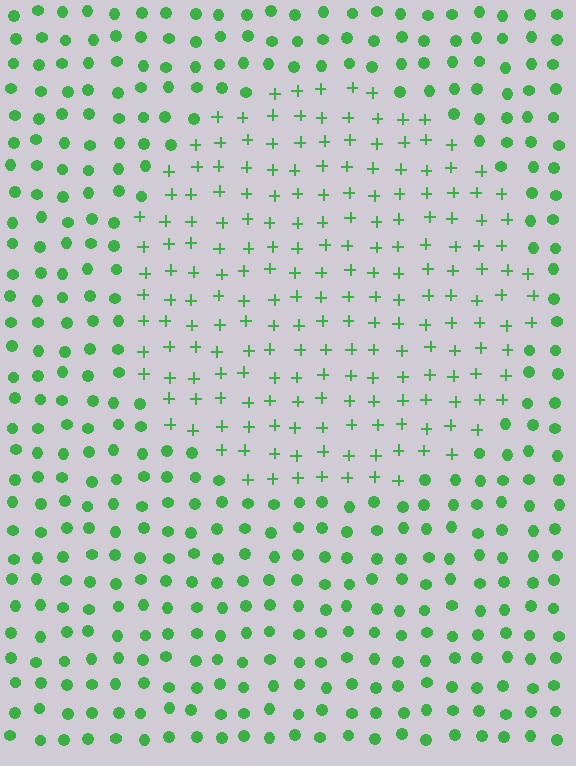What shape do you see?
I see a circle.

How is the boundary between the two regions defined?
The boundary is defined by a change in element shape: plus signs inside vs. circles outside. All elements share the same color and spacing.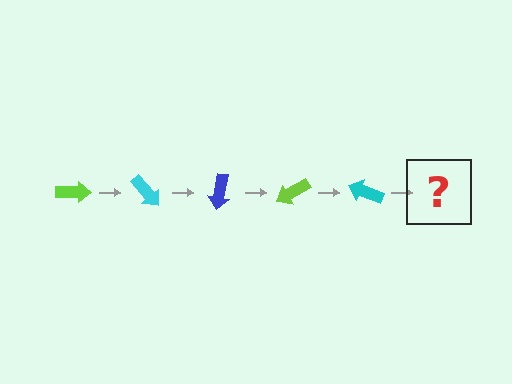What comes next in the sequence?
The next element should be a blue arrow, rotated 250 degrees from the start.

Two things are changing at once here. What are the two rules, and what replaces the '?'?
The two rules are that it rotates 50 degrees each step and the color cycles through lime, cyan, and blue. The '?' should be a blue arrow, rotated 250 degrees from the start.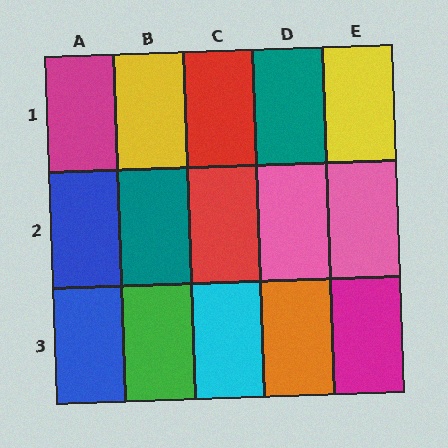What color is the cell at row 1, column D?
Teal.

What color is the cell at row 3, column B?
Green.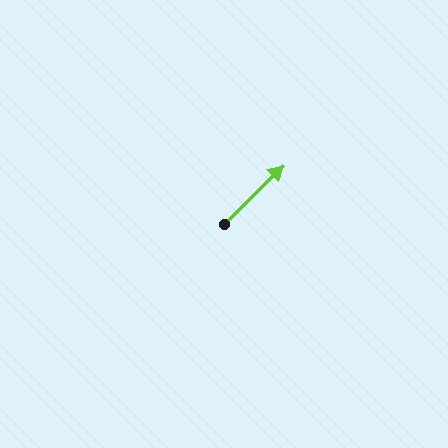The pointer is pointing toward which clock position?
Roughly 2 o'clock.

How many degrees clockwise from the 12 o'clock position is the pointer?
Approximately 45 degrees.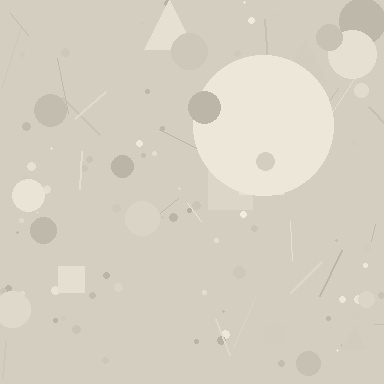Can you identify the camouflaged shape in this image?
The camouflaged shape is a circle.